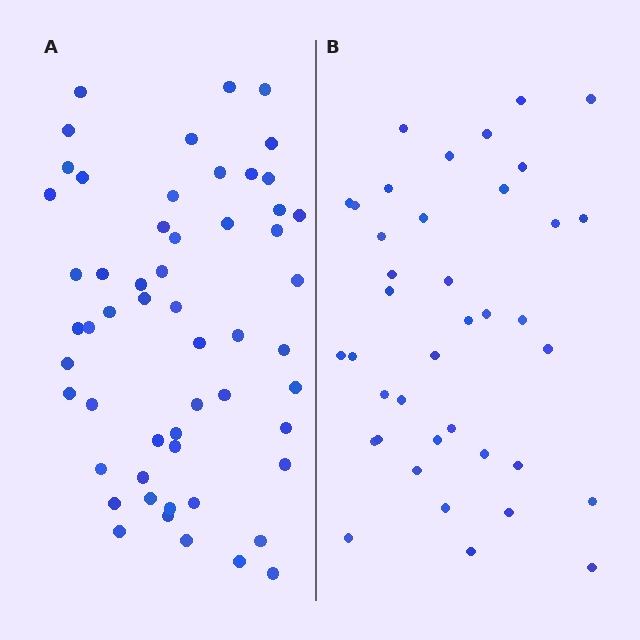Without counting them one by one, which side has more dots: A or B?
Region A (the left region) has more dots.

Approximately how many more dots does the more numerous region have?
Region A has approximately 15 more dots than region B.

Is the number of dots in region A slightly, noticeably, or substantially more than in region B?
Region A has noticeably more, but not dramatically so. The ratio is roughly 1.4 to 1.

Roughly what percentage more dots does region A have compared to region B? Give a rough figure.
About 40% more.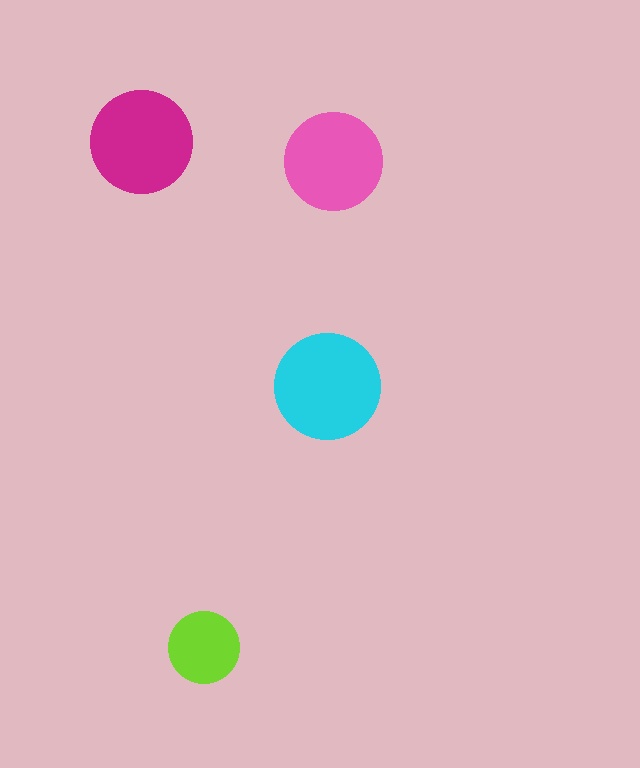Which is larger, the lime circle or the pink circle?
The pink one.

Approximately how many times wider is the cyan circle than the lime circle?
About 1.5 times wider.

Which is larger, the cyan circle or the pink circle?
The cyan one.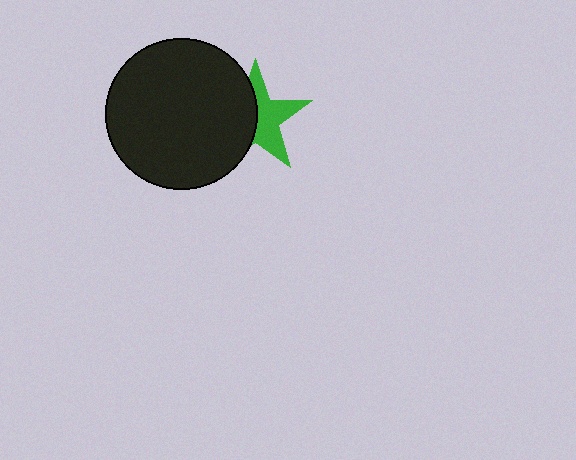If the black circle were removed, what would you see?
You would see the complete green star.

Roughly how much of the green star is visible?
About half of it is visible (roughly 52%).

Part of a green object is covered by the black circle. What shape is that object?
It is a star.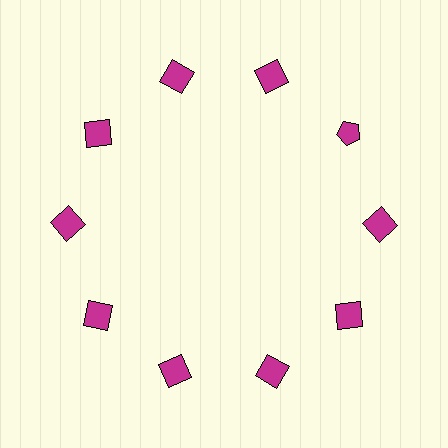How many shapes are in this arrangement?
There are 10 shapes arranged in a ring pattern.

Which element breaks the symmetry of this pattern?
The magenta pentagon at roughly the 2 o'clock position breaks the symmetry. All other shapes are magenta squares.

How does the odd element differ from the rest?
It has a different shape: pentagon instead of square.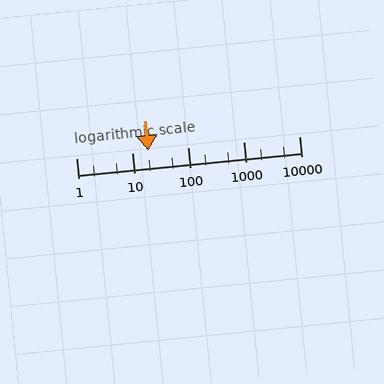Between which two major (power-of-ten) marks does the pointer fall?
The pointer is between 10 and 100.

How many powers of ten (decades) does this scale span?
The scale spans 4 decades, from 1 to 10000.